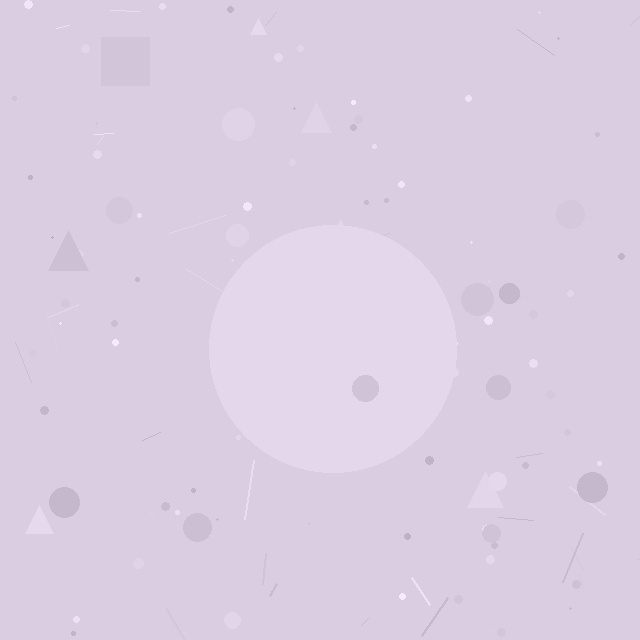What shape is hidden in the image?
A circle is hidden in the image.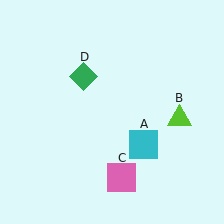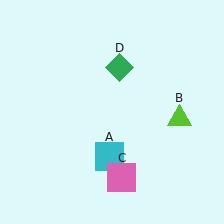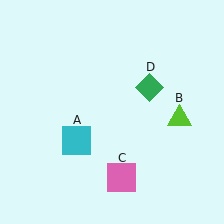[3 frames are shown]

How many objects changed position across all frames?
2 objects changed position: cyan square (object A), green diamond (object D).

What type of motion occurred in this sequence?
The cyan square (object A), green diamond (object D) rotated clockwise around the center of the scene.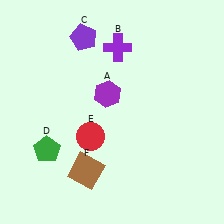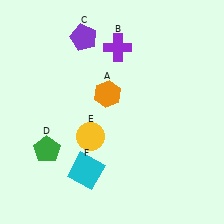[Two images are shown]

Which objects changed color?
A changed from purple to orange. E changed from red to yellow. F changed from brown to cyan.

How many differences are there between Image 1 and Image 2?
There are 3 differences between the two images.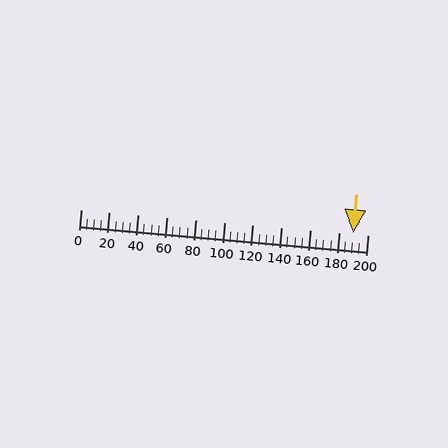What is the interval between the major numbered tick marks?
The major tick marks are spaced 20 units apart.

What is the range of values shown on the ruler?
The ruler shows values from 0 to 200.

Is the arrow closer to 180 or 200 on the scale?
The arrow is closer to 200.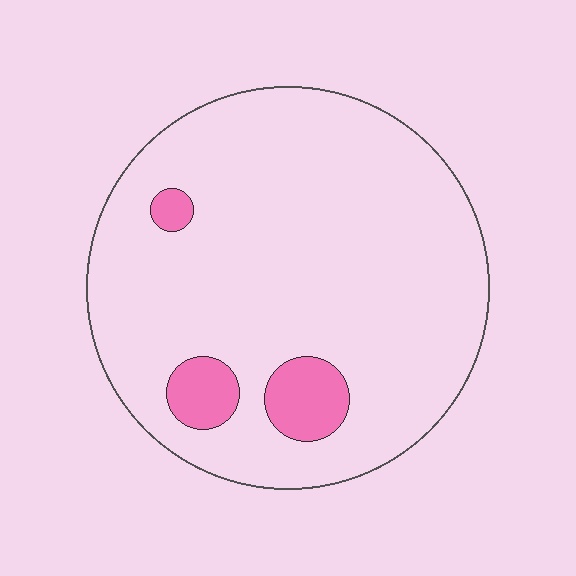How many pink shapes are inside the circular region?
3.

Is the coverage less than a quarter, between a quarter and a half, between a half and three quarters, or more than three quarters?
Less than a quarter.